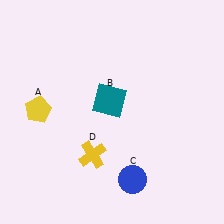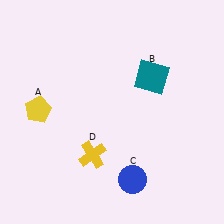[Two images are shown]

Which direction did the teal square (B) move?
The teal square (B) moved right.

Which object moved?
The teal square (B) moved right.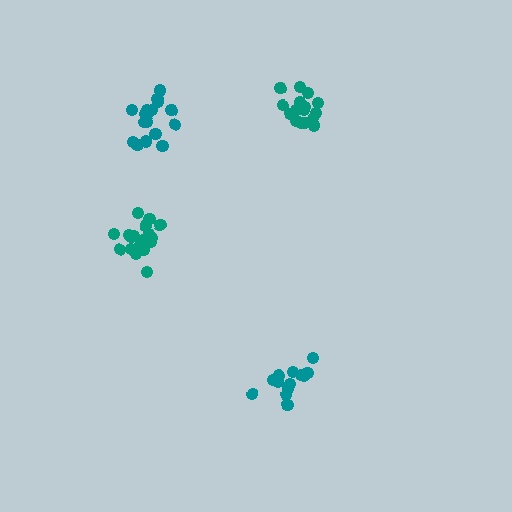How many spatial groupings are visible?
There are 4 spatial groupings.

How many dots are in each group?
Group 1: 17 dots, Group 2: 21 dots, Group 3: 15 dots, Group 4: 17 dots (70 total).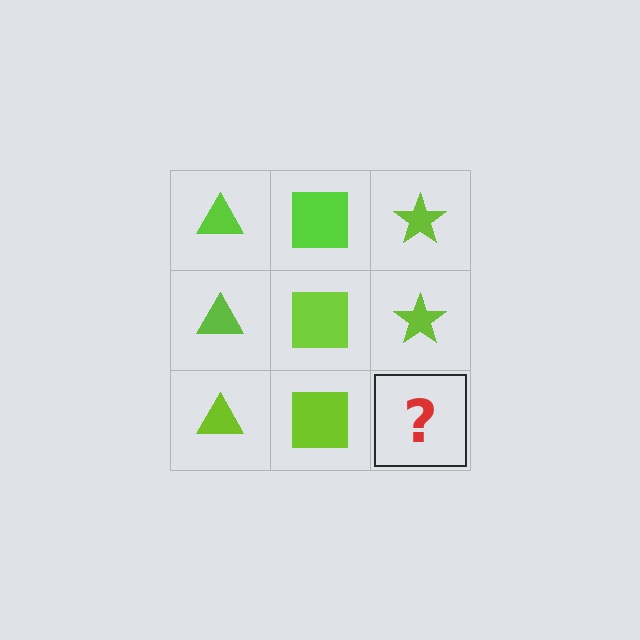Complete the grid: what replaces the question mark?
The question mark should be replaced with a lime star.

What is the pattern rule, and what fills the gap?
The rule is that each column has a consistent shape. The gap should be filled with a lime star.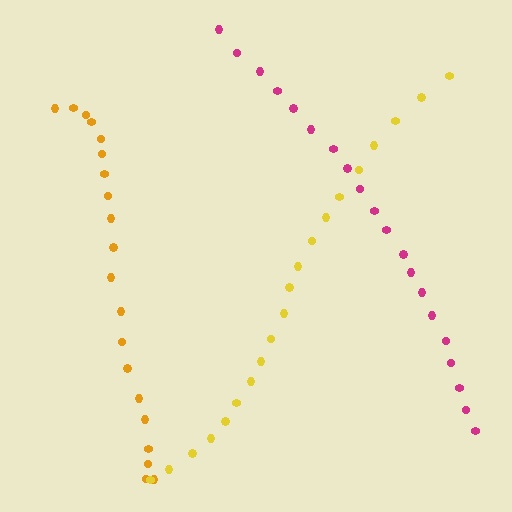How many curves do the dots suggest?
There are 3 distinct paths.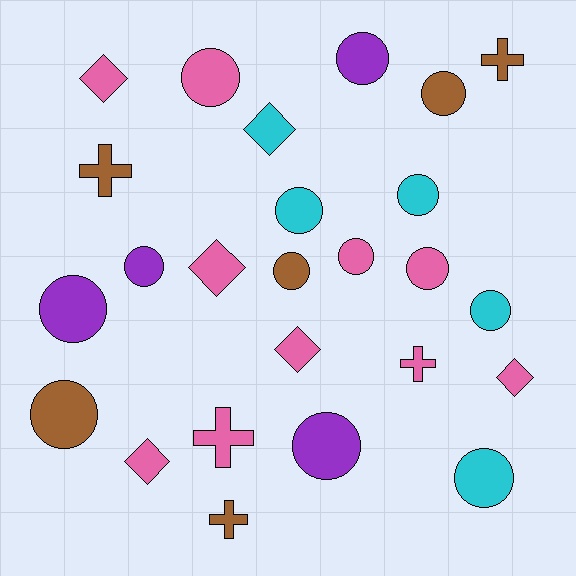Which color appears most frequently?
Pink, with 10 objects.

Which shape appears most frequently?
Circle, with 14 objects.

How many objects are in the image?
There are 25 objects.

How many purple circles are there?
There are 4 purple circles.